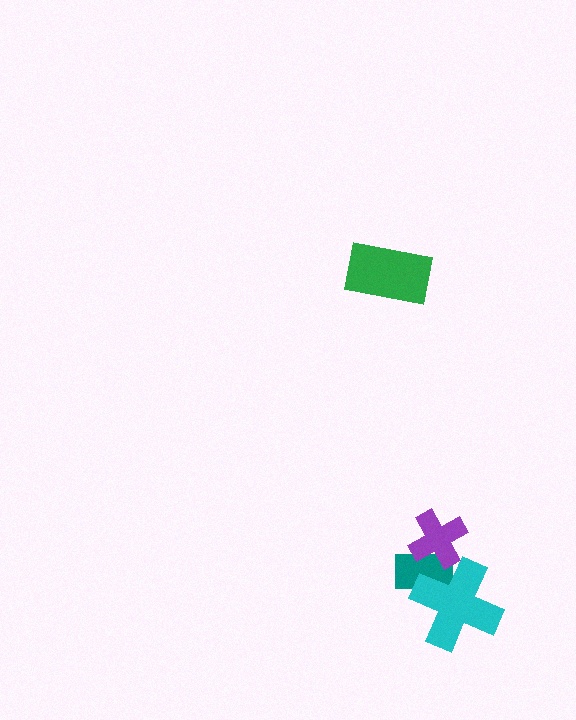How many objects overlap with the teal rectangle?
2 objects overlap with the teal rectangle.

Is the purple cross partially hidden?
No, no other shape covers it.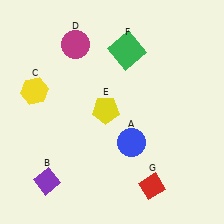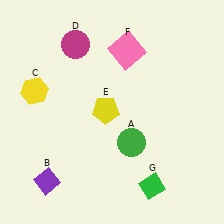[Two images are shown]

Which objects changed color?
A changed from blue to green. F changed from green to pink. G changed from red to green.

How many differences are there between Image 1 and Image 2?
There are 3 differences between the two images.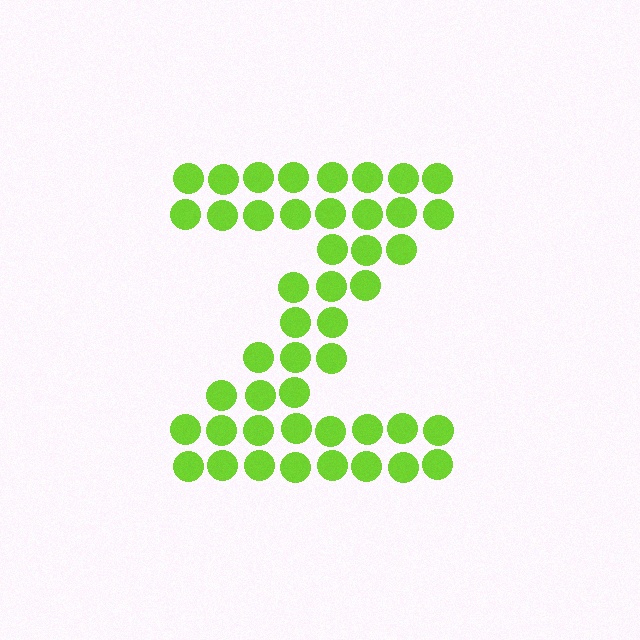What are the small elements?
The small elements are circles.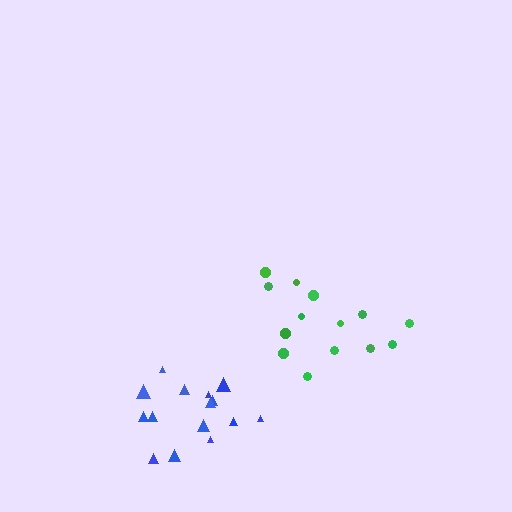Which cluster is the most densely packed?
Blue.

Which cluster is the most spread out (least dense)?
Green.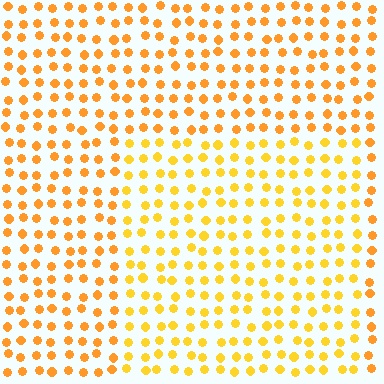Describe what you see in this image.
The image is filled with small orange elements in a uniform arrangement. A rectangle-shaped region is visible where the elements are tinted to a slightly different hue, forming a subtle color boundary.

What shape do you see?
I see a rectangle.